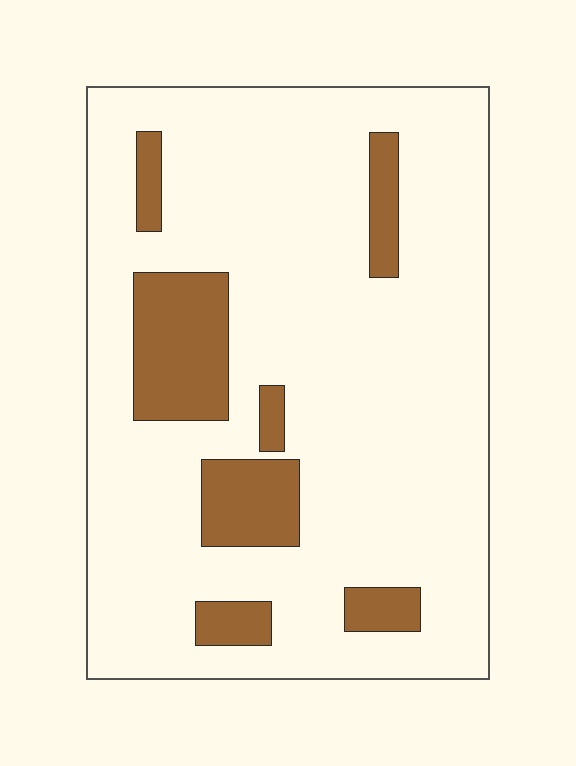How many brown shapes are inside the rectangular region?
7.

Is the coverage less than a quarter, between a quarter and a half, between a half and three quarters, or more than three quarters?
Less than a quarter.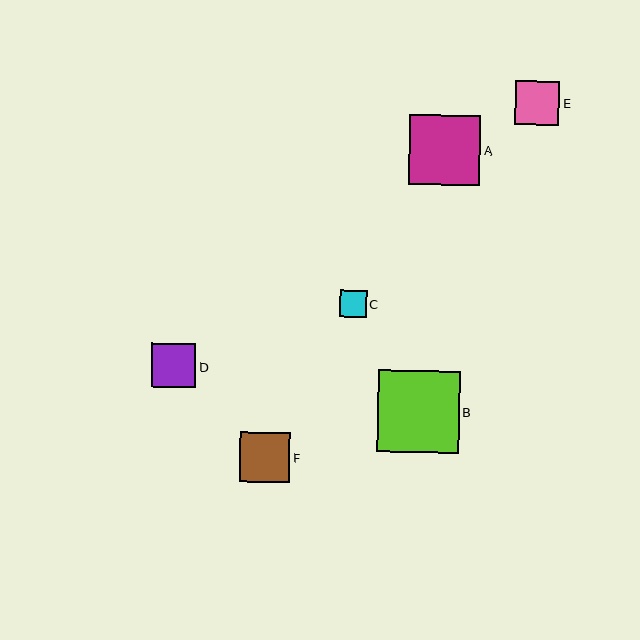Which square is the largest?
Square B is the largest with a size of approximately 82 pixels.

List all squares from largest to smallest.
From largest to smallest: B, A, F, D, E, C.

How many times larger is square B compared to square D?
Square B is approximately 1.9 times the size of square D.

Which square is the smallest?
Square C is the smallest with a size of approximately 27 pixels.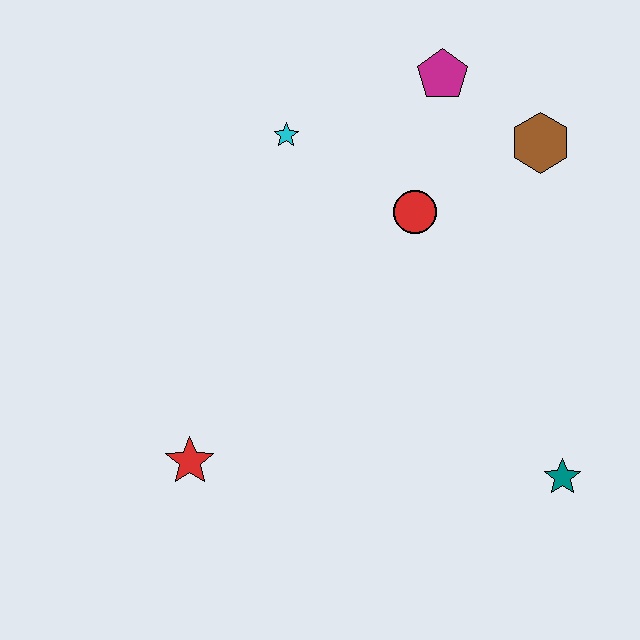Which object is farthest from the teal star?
The cyan star is farthest from the teal star.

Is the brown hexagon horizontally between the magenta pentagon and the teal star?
Yes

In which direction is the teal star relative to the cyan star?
The teal star is below the cyan star.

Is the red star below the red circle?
Yes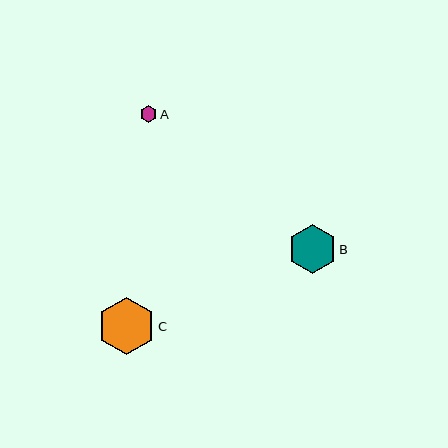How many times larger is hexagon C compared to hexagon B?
Hexagon C is approximately 1.2 times the size of hexagon B.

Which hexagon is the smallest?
Hexagon A is the smallest with a size of approximately 17 pixels.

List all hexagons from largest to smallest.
From largest to smallest: C, B, A.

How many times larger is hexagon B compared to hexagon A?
Hexagon B is approximately 2.9 times the size of hexagon A.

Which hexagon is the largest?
Hexagon C is the largest with a size of approximately 57 pixels.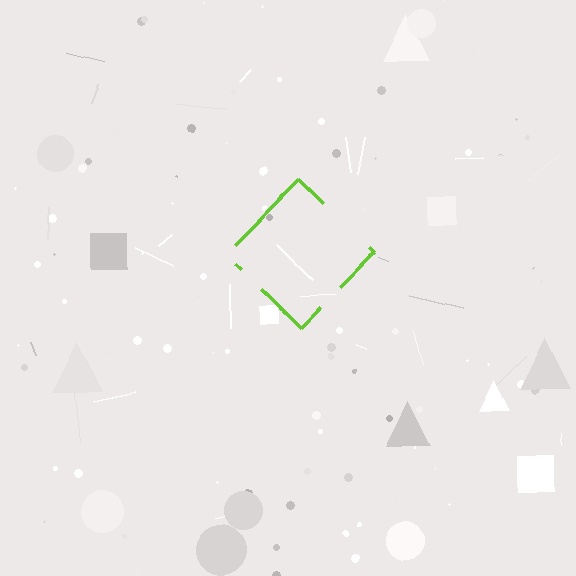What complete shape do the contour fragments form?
The contour fragments form a diamond.